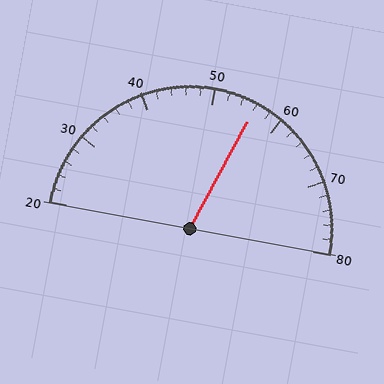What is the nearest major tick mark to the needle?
The nearest major tick mark is 60.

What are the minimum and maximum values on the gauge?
The gauge ranges from 20 to 80.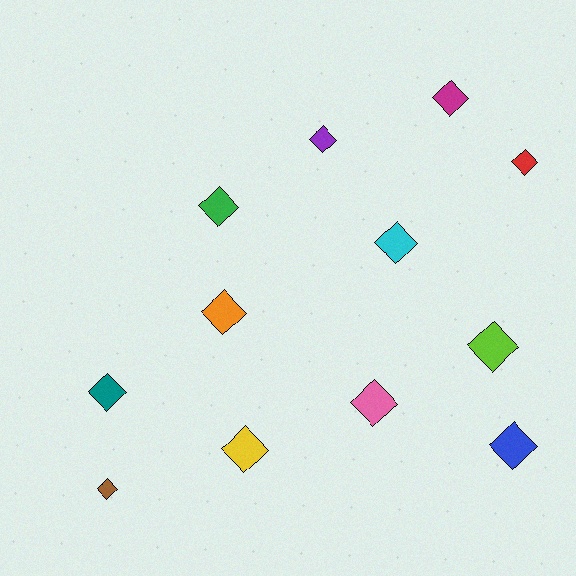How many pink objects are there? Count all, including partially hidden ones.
There is 1 pink object.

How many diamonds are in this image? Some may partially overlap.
There are 12 diamonds.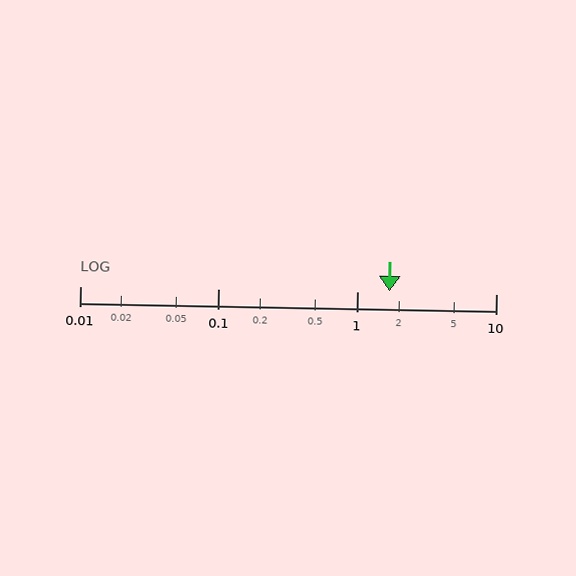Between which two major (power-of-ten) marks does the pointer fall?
The pointer is between 1 and 10.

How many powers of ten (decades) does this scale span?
The scale spans 3 decades, from 0.01 to 10.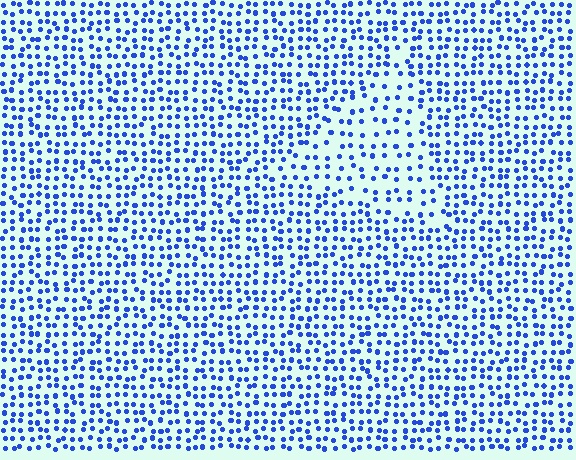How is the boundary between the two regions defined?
The boundary is defined by a change in element density (approximately 1.8x ratio). All elements are the same color, size, and shape.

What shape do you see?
I see a triangle.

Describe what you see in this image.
The image contains small blue elements arranged at two different densities. A triangle-shaped region is visible where the elements are less densely packed than the surrounding area.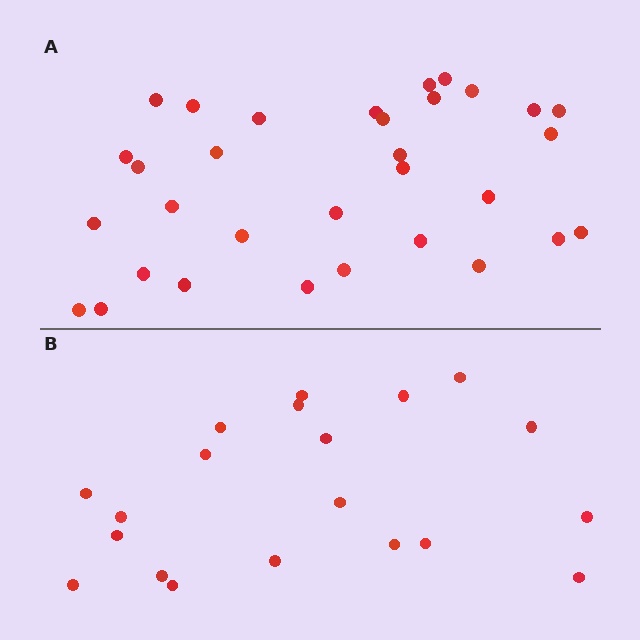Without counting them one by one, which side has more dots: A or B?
Region A (the top region) has more dots.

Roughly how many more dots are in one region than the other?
Region A has roughly 12 or so more dots than region B.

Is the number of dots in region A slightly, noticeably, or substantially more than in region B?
Region A has substantially more. The ratio is roughly 1.6 to 1.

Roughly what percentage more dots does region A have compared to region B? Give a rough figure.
About 60% more.